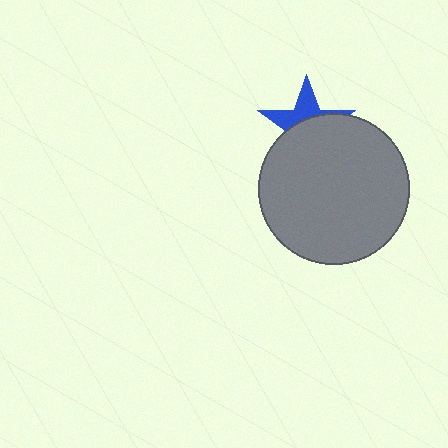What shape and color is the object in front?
The object in front is a gray circle.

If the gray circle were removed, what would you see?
You would see the complete blue star.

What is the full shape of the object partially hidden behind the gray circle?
The partially hidden object is a blue star.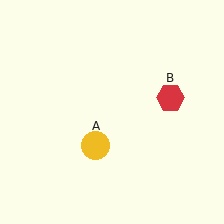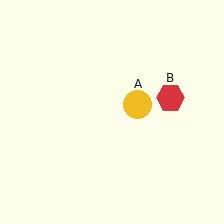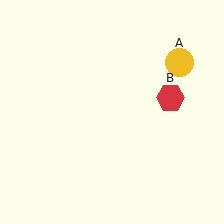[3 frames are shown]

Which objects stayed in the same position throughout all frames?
Red hexagon (object B) remained stationary.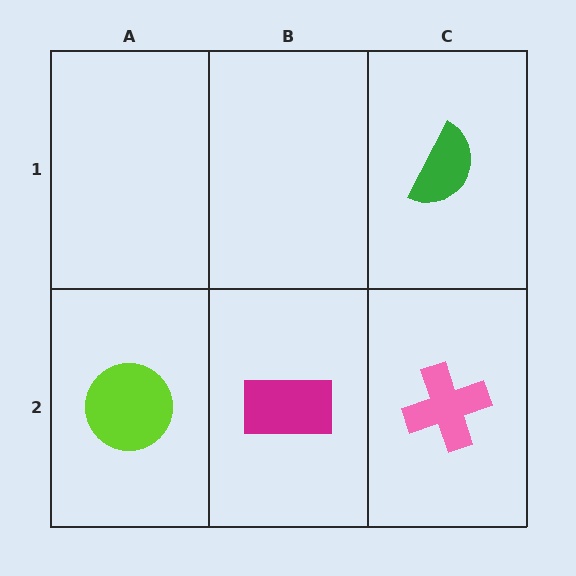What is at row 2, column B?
A magenta rectangle.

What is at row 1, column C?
A green semicircle.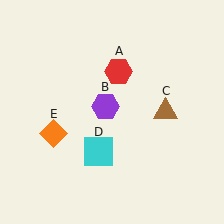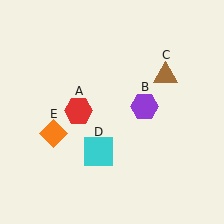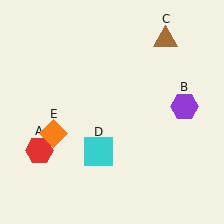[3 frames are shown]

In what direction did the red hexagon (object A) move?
The red hexagon (object A) moved down and to the left.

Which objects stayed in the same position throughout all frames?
Cyan square (object D) and orange diamond (object E) remained stationary.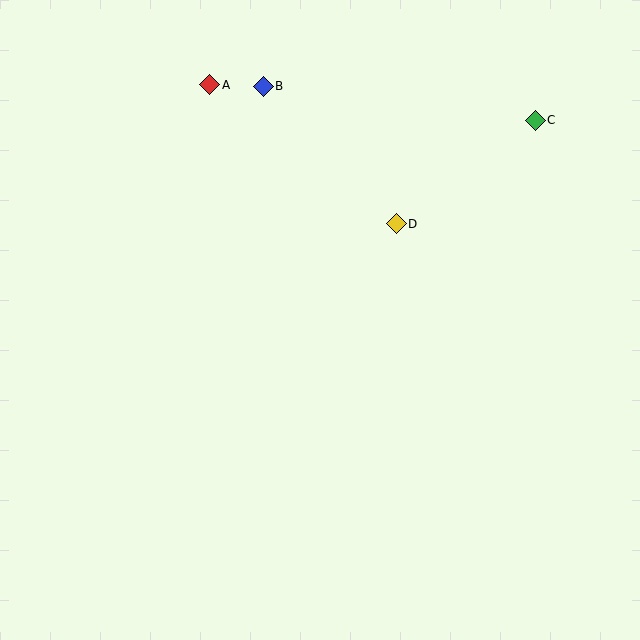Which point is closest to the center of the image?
Point D at (396, 224) is closest to the center.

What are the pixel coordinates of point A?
Point A is at (210, 85).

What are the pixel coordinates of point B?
Point B is at (263, 86).